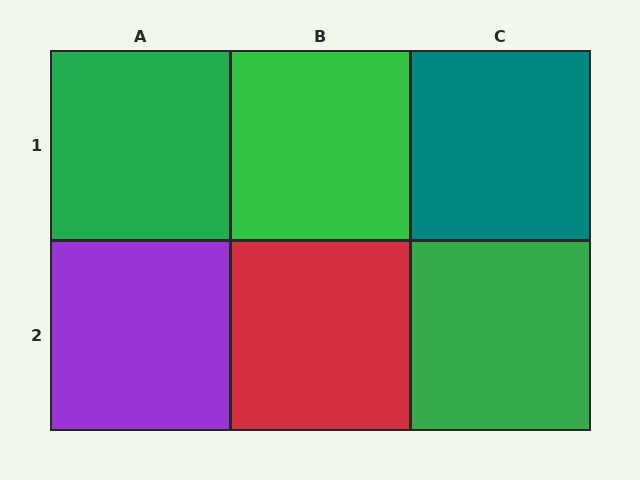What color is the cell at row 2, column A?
Purple.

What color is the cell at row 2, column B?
Red.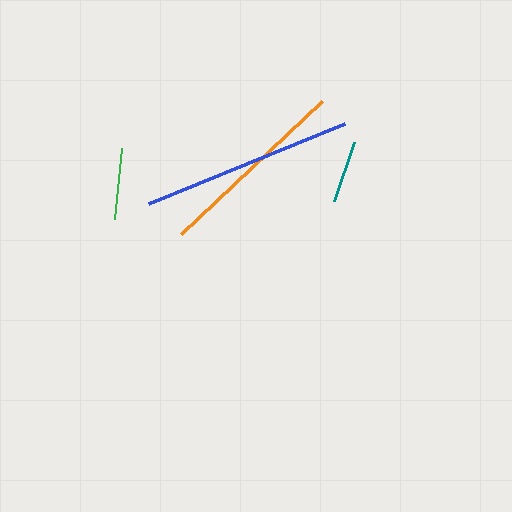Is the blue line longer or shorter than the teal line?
The blue line is longer than the teal line.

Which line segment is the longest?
The blue line is the longest at approximately 212 pixels.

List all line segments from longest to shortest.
From longest to shortest: blue, orange, green, teal.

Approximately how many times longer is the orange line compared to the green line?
The orange line is approximately 2.7 times the length of the green line.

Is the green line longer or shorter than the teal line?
The green line is longer than the teal line.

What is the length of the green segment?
The green segment is approximately 72 pixels long.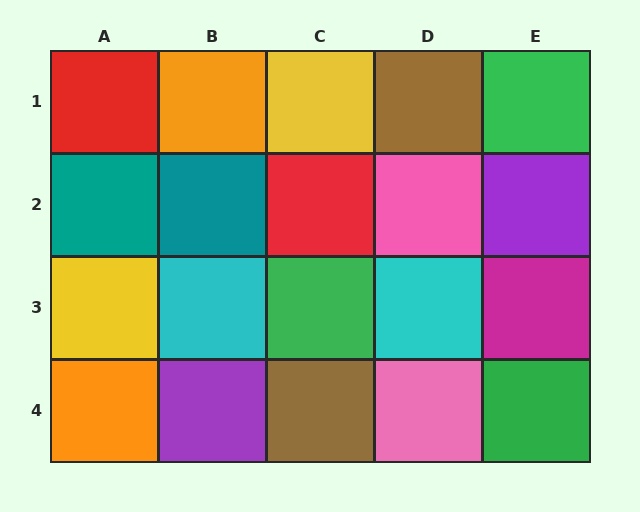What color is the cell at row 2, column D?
Pink.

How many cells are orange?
2 cells are orange.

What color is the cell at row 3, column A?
Yellow.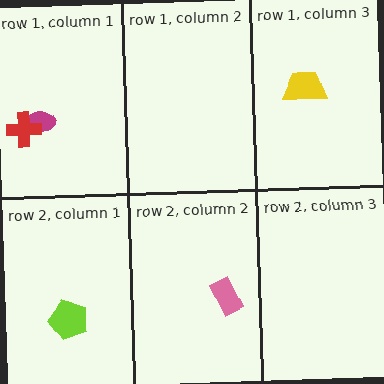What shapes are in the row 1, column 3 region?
The yellow trapezoid.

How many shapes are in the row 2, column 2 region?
1.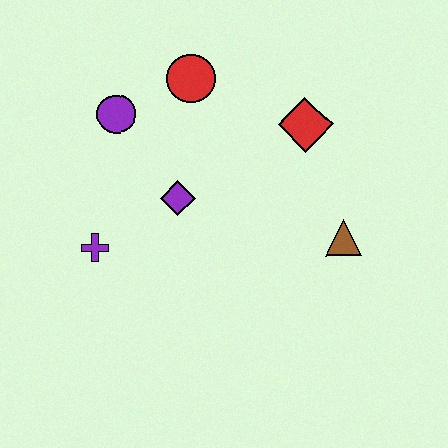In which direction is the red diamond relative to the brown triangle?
The red diamond is above the brown triangle.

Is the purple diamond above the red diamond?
No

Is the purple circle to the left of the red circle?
Yes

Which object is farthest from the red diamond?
The purple cross is farthest from the red diamond.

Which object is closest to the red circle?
The purple circle is closest to the red circle.